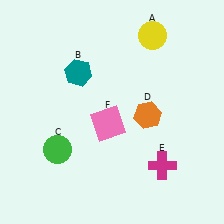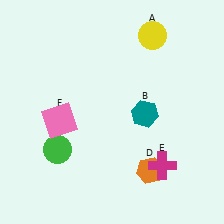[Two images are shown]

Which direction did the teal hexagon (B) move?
The teal hexagon (B) moved right.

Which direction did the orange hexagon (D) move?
The orange hexagon (D) moved down.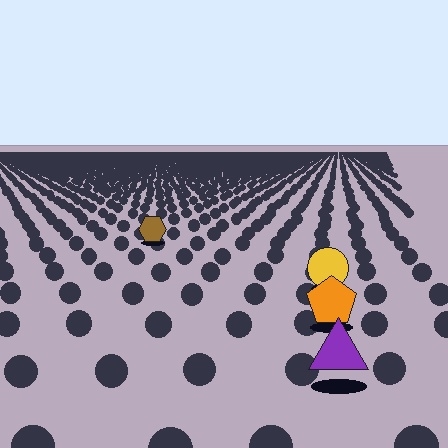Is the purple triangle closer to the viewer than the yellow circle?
Yes. The purple triangle is closer — you can tell from the texture gradient: the ground texture is coarser near it.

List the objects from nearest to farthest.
From nearest to farthest: the purple triangle, the orange pentagon, the yellow circle, the brown hexagon.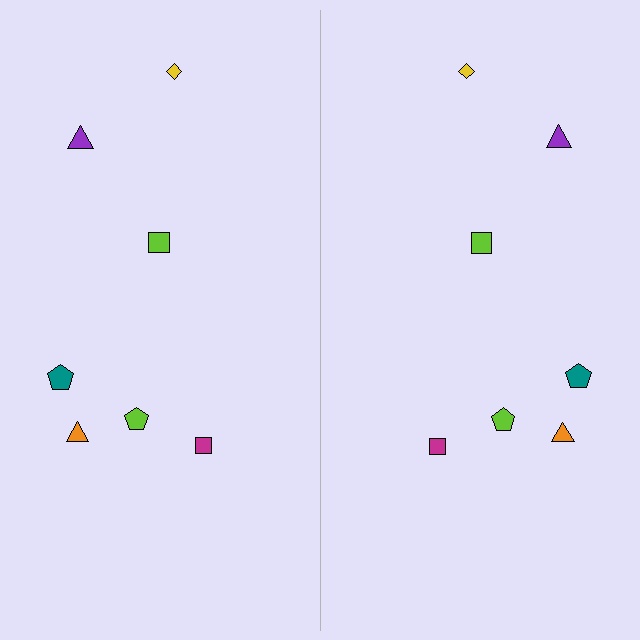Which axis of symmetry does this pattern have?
The pattern has a vertical axis of symmetry running through the center of the image.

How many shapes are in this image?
There are 14 shapes in this image.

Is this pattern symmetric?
Yes, this pattern has bilateral (reflection) symmetry.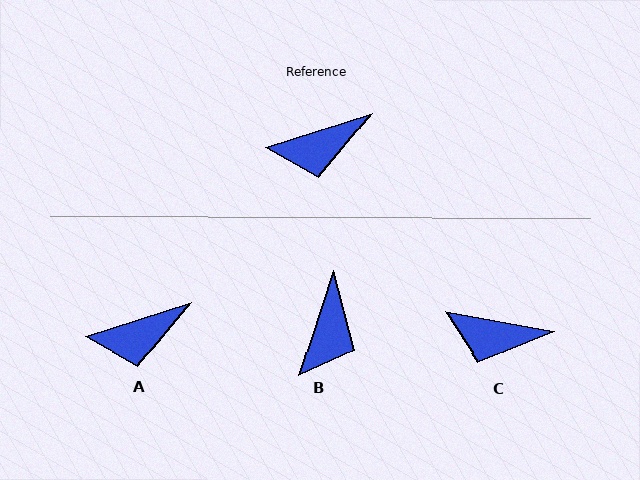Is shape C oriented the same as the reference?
No, it is off by about 28 degrees.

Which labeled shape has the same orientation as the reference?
A.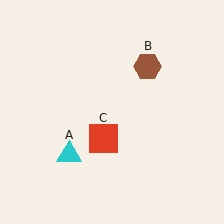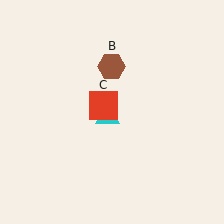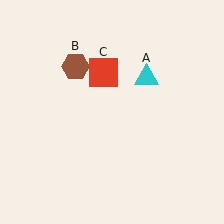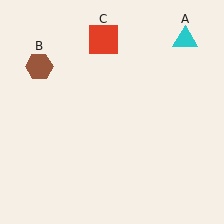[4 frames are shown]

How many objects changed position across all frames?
3 objects changed position: cyan triangle (object A), brown hexagon (object B), red square (object C).